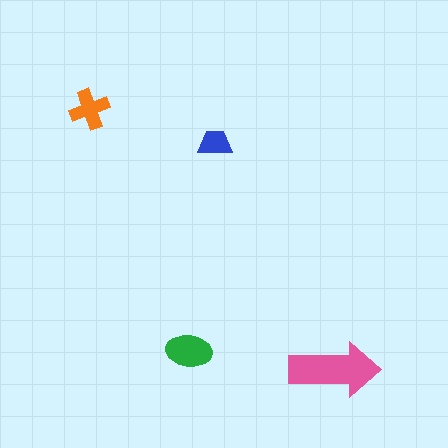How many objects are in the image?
There are 4 objects in the image.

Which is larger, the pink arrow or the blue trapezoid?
The pink arrow.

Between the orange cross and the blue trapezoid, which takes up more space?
The orange cross.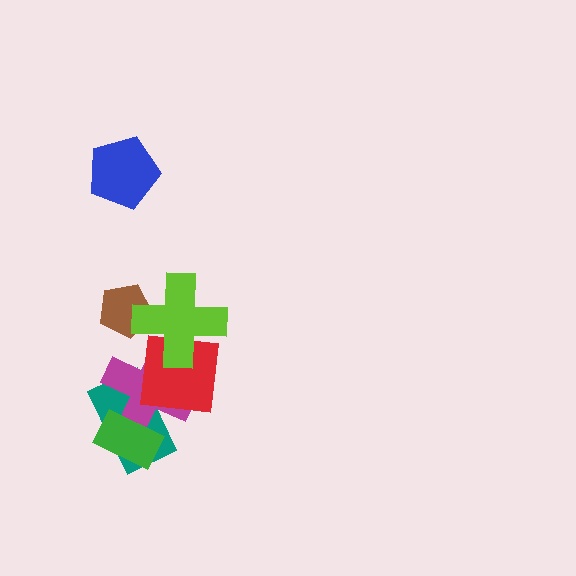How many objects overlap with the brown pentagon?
1 object overlaps with the brown pentagon.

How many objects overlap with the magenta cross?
4 objects overlap with the magenta cross.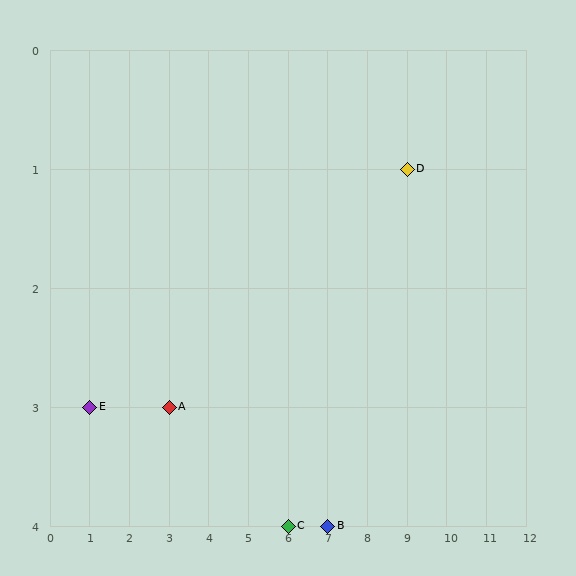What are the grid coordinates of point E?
Point E is at grid coordinates (1, 3).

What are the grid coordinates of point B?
Point B is at grid coordinates (7, 4).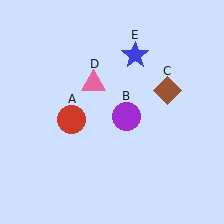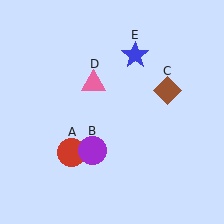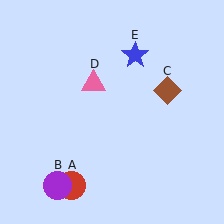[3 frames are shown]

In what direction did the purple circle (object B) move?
The purple circle (object B) moved down and to the left.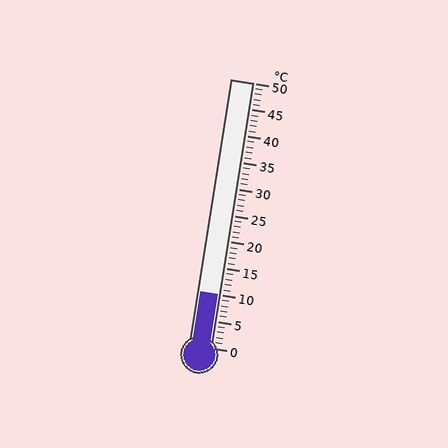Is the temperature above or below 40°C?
The temperature is below 40°C.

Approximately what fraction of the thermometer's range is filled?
The thermometer is filled to approximately 20% of its range.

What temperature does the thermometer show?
The thermometer shows approximately 10°C.